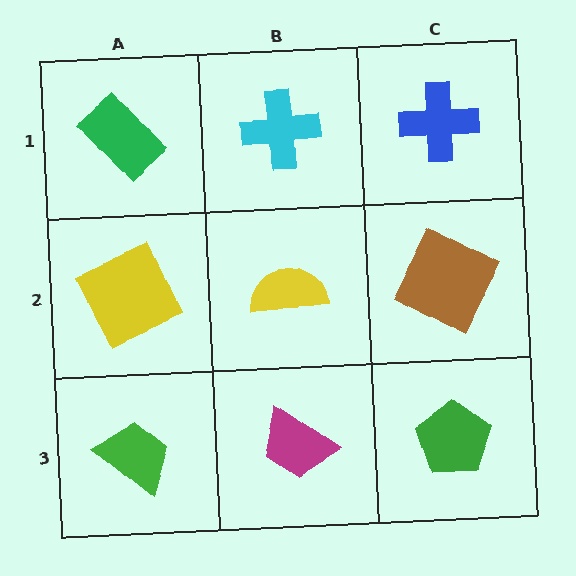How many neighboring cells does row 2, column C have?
3.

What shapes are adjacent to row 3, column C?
A brown square (row 2, column C), a magenta trapezoid (row 3, column B).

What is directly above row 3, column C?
A brown square.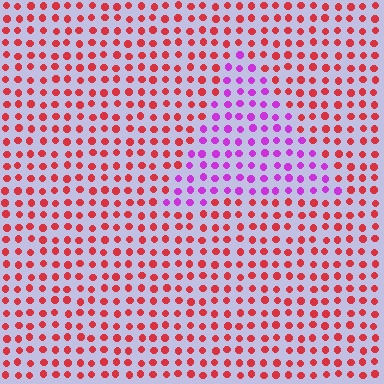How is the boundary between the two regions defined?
The boundary is defined purely by a slight shift in hue (about 59 degrees). Spacing, size, and orientation are identical on both sides.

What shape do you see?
I see a triangle.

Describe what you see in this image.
The image is filled with small red elements in a uniform arrangement. A triangle-shaped region is visible where the elements are tinted to a slightly different hue, forming a subtle color boundary.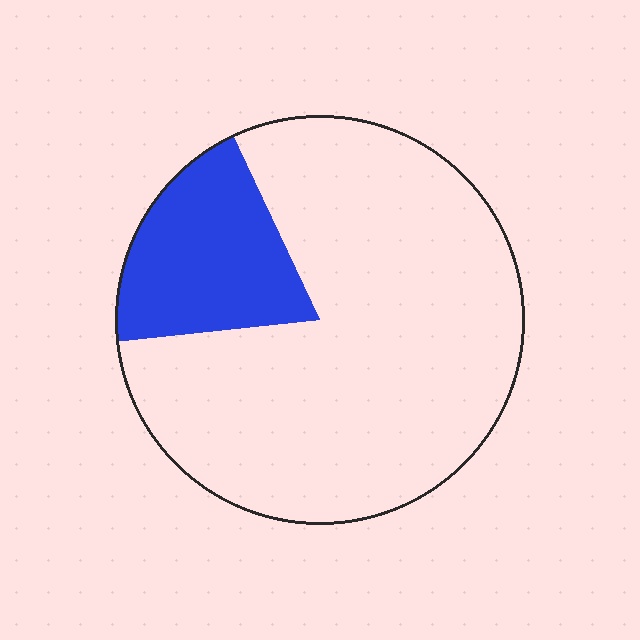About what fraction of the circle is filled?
About one fifth (1/5).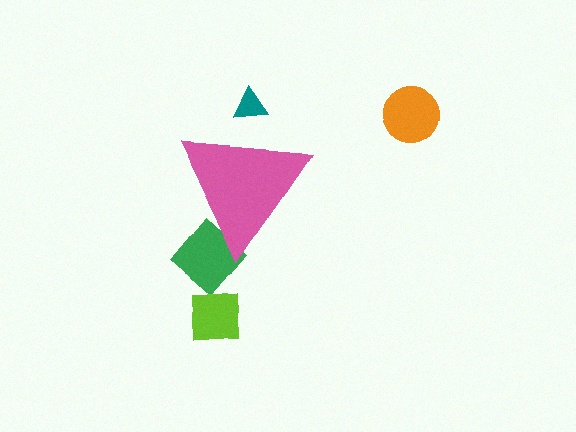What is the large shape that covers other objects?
A pink triangle.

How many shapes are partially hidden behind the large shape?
2 shapes are partially hidden.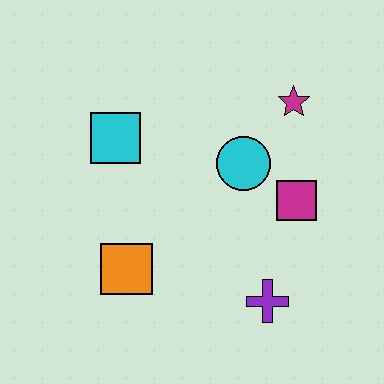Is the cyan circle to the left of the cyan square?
No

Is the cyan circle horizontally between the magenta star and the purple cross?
No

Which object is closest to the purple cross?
The magenta square is closest to the purple cross.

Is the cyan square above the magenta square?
Yes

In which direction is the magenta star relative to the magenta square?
The magenta star is above the magenta square.